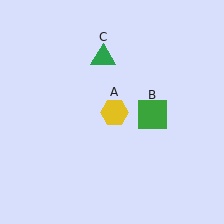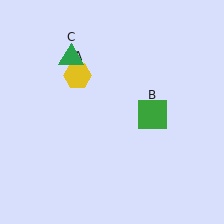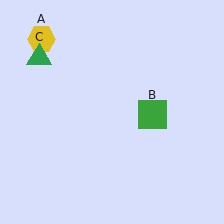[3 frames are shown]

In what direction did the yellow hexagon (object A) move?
The yellow hexagon (object A) moved up and to the left.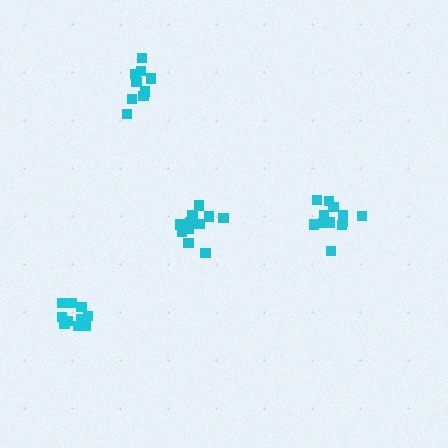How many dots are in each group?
Group 1: 11 dots, Group 2: 12 dots, Group 3: 9 dots, Group 4: 12 dots (44 total).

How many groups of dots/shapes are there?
There are 4 groups.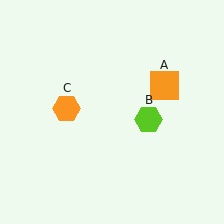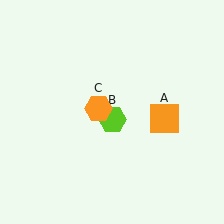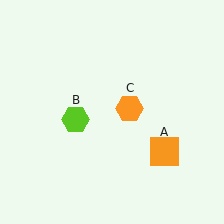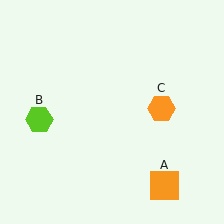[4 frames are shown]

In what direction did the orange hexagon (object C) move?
The orange hexagon (object C) moved right.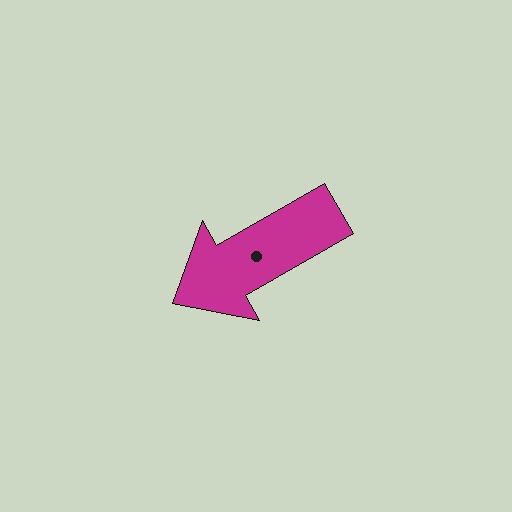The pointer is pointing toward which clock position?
Roughly 8 o'clock.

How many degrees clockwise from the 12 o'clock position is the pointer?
Approximately 240 degrees.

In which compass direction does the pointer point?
Southwest.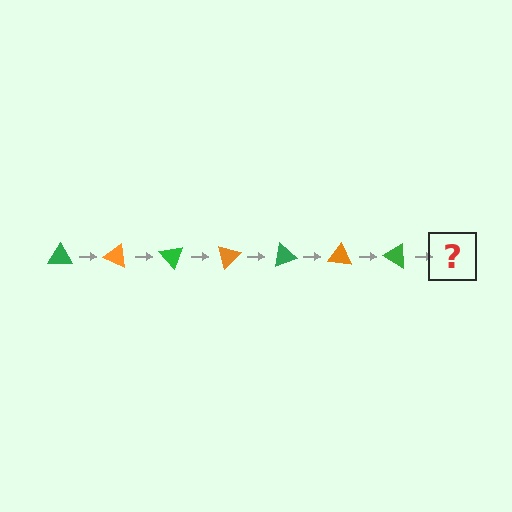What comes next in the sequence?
The next element should be an orange triangle, rotated 175 degrees from the start.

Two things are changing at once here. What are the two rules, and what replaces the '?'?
The two rules are that it rotates 25 degrees each step and the color cycles through green and orange. The '?' should be an orange triangle, rotated 175 degrees from the start.